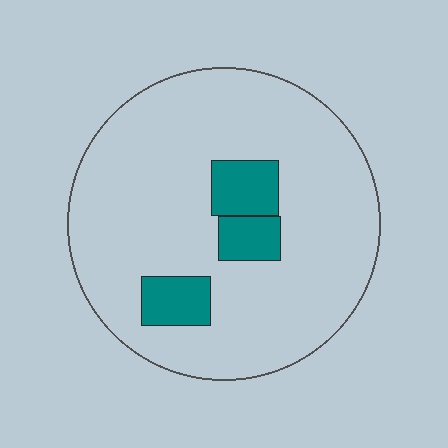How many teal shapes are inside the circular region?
3.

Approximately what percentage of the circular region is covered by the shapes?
Approximately 15%.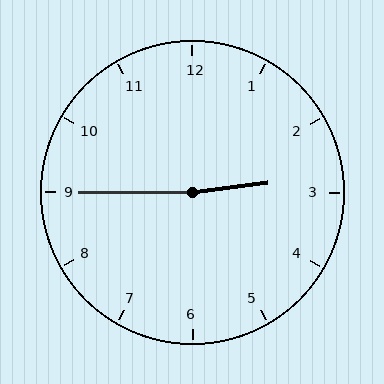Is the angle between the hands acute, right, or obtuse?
It is obtuse.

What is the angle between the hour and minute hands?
Approximately 172 degrees.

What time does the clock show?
2:45.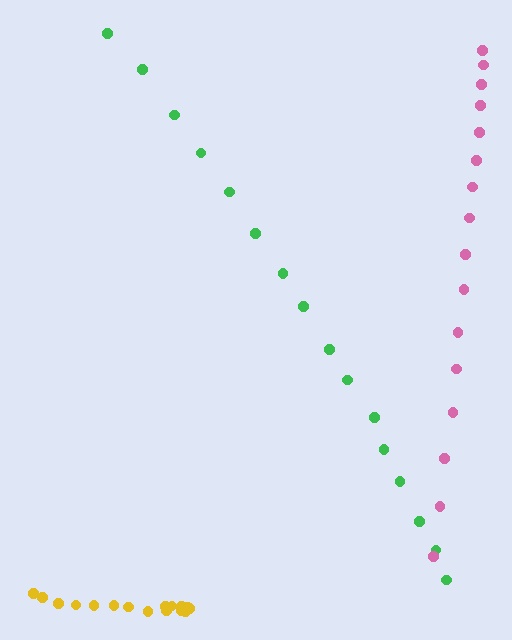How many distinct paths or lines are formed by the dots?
There are 3 distinct paths.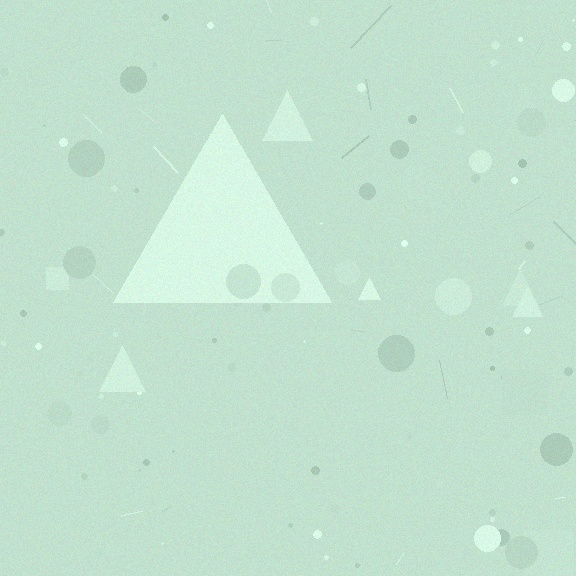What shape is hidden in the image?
A triangle is hidden in the image.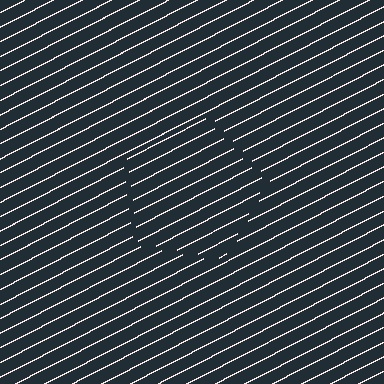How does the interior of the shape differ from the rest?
The interior of the shape contains the same grating, shifted by half a period — the contour is defined by the phase discontinuity where line-ends from the inner and outer gratings abut.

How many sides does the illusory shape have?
5 sides — the line-ends trace a pentagon.